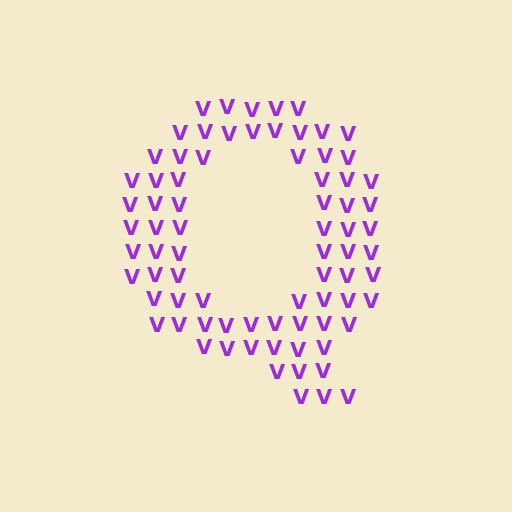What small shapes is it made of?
It is made of small letter V's.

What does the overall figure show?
The overall figure shows the letter Q.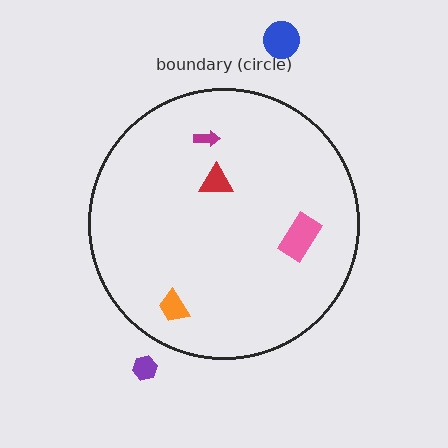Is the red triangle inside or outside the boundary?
Inside.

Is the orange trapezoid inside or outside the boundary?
Inside.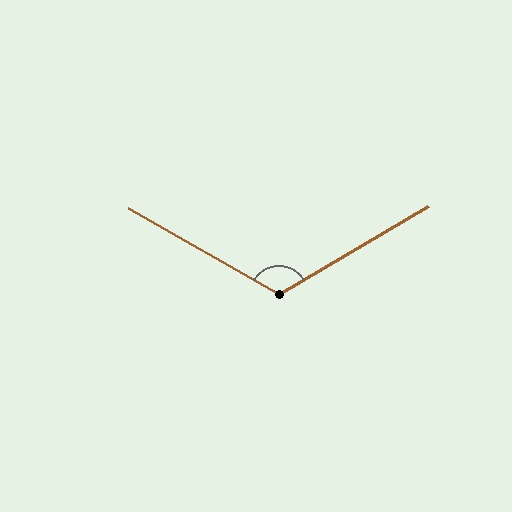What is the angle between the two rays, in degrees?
Approximately 120 degrees.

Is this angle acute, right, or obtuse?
It is obtuse.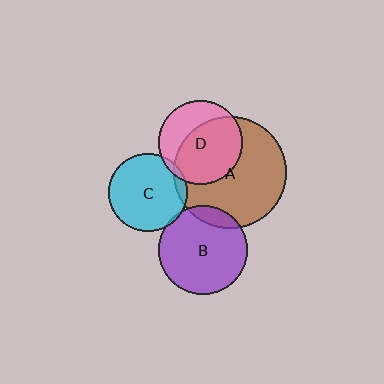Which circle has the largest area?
Circle A (brown).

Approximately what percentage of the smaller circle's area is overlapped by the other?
Approximately 10%.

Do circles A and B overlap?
Yes.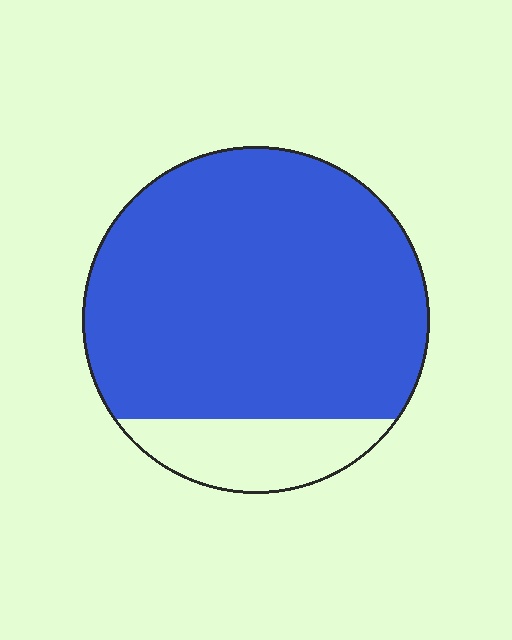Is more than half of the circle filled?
Yes.